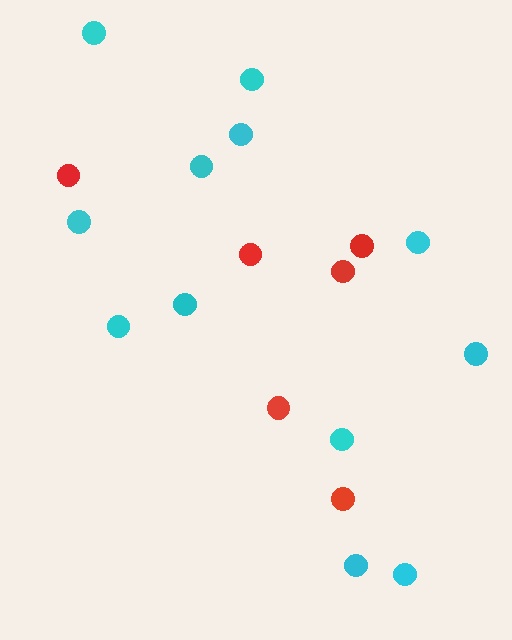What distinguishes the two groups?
There are 2 groups: one group of cyan circles (12) and one group of red circles (6).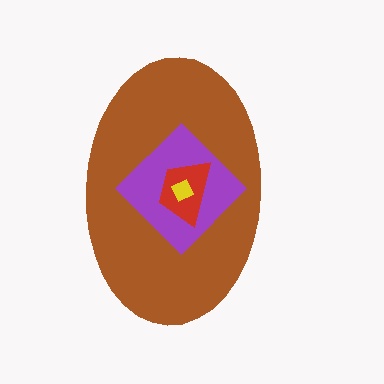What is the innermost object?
The yellow square.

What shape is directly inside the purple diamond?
The red trapezoid.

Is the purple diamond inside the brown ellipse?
Yes.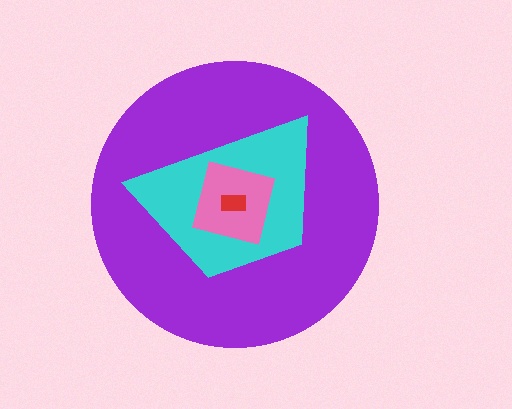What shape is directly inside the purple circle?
The cyan trapezoid.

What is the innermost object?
The red rectangle.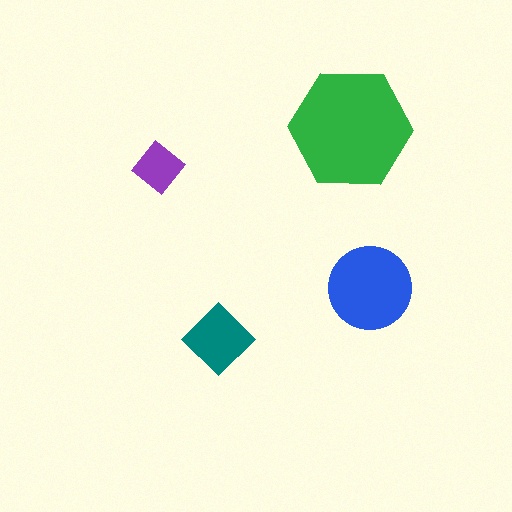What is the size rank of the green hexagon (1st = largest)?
1st.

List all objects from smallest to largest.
The purple diamond, the teal diamond, the blue circle, the green hexagon.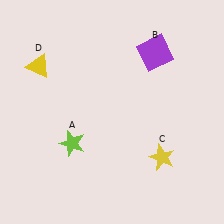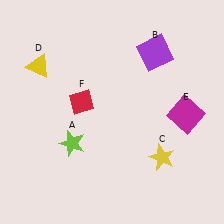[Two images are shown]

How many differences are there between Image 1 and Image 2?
There are 2 differences between the two images.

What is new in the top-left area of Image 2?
A red diamond (F) was added in the top-left area of Image 2.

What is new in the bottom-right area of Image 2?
A magenta square (E) was added in the bottom-right area of Image 2.